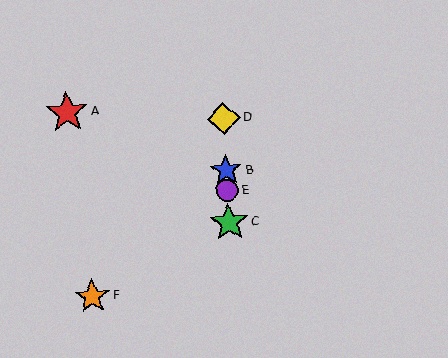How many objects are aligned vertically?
4 objects (B, C, D, E) are aligned vertically.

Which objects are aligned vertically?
Objects B, C, D, E are aligned vertically.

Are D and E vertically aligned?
Yes, both are at x≈224.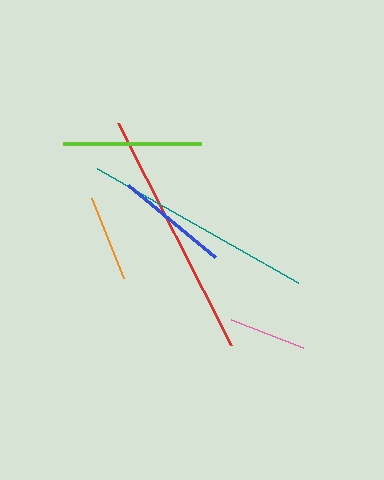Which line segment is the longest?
The red line is the longest at approximately 249 pixels.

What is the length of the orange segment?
The orange segment is approximately 87 pixels long.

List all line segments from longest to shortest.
From longest to shortest: red, teal, lime, blue, orange, pink.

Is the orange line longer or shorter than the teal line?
The teal line is longer than the orange line.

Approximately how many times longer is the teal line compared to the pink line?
The teal line is approximately 3.0 times the length of the pink line.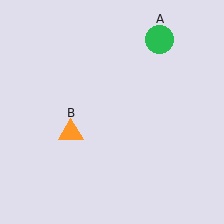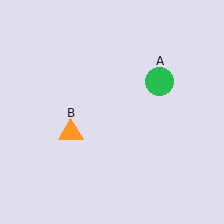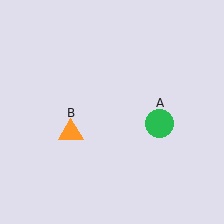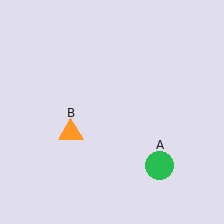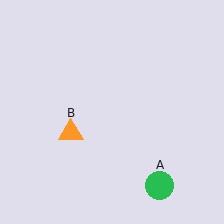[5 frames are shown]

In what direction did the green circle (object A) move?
The green circle (object A) moved down.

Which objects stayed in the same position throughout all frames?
Orange triangle (object B) remained stationary.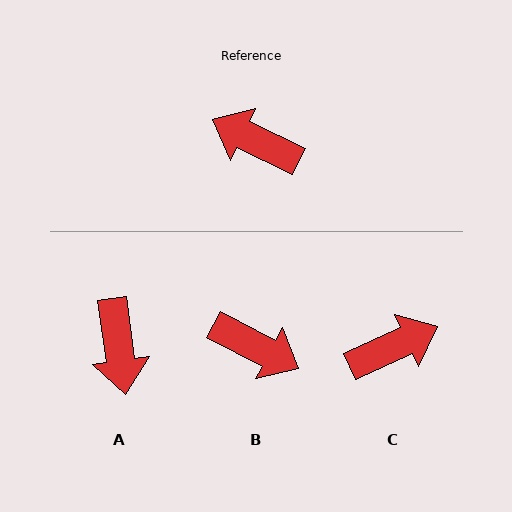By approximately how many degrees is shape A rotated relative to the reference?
Approximately 124 degrees counter-clockwise.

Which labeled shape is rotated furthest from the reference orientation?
B, about 179 degrees away.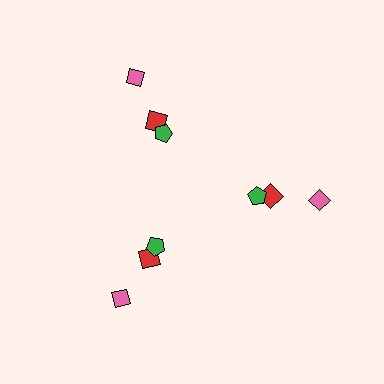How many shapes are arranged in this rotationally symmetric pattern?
There are 9 shapes, arranged in 3 groups of 3.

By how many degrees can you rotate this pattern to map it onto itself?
The pattern maps onto itself every 120 degrees of rotation.